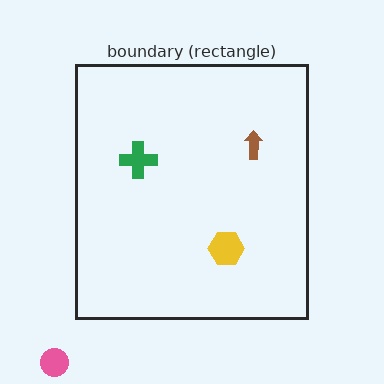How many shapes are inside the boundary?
3 inside, 1 outside.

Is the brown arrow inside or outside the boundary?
Inside.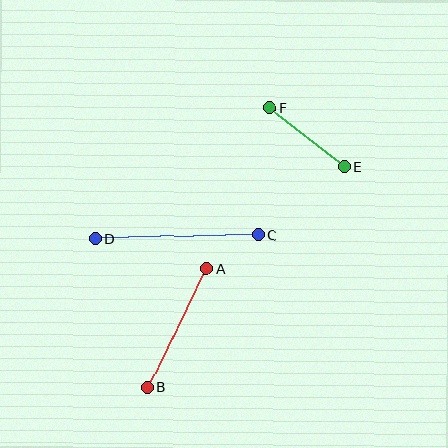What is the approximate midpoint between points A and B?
The midpoint is at approximately (177, 328) pixels.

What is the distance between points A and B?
The distance is approximately 133 pixels.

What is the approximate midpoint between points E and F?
The midpoint is at approximately (307, 137) pixels.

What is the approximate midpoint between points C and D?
The midpoint is at approximately (177, 237) pixels.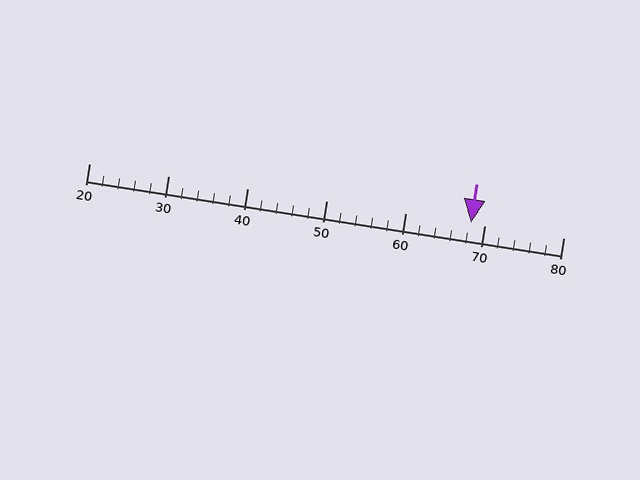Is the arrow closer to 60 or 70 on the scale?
The arrow is closer to 70.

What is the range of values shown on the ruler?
The ruler shows values from 20 to 80.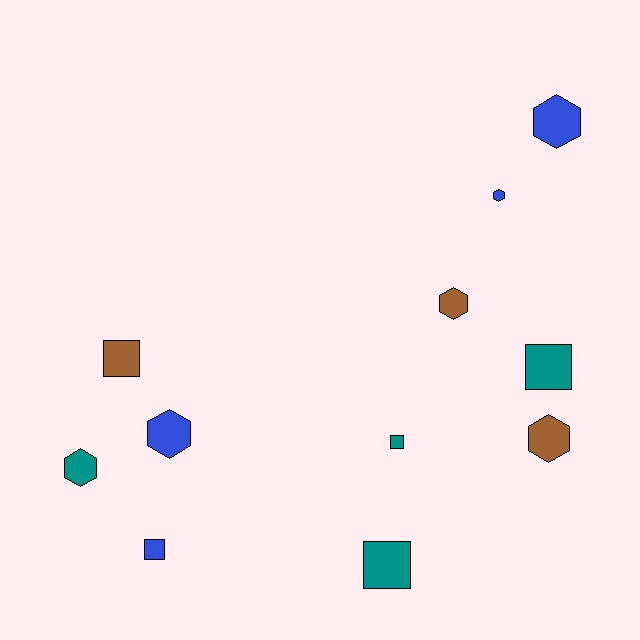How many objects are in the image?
There are 11 objects.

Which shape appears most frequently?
Hexagon, with 6 objects.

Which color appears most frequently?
Teal, with 4 objects.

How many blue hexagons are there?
There are 3 blue hexagons.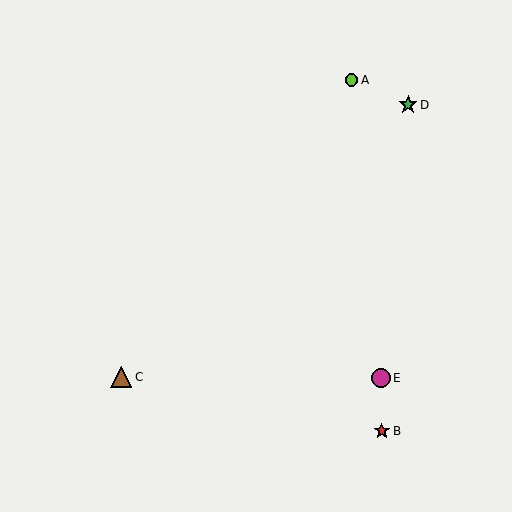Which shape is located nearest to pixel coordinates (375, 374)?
The magenta circle (labeled E) at (381, 378) is nearest to that location.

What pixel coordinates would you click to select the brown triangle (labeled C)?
Click at (121, 377) to select the brown triangle C.